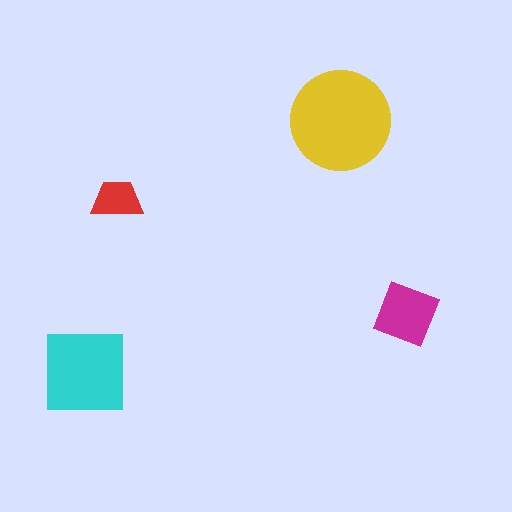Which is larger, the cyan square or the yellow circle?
The yellow circle.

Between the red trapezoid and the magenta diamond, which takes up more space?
The magenta diamond.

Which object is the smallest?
The red trapezoid.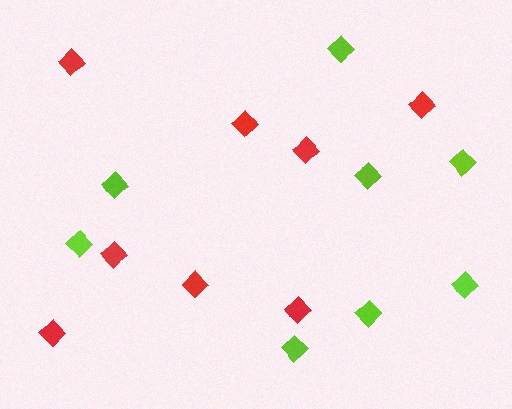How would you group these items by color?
There are 2 groups: one group of lime diamonds (8) and one group of red diamonds (8).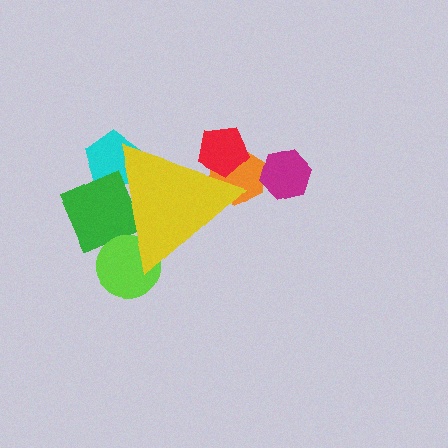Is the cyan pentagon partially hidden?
Yes, the cyan pentagon is partially hidden behind the yellow triangle.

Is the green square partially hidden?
Yes, the green square is partially hidden behind the yellow triangle.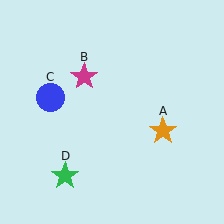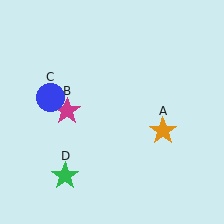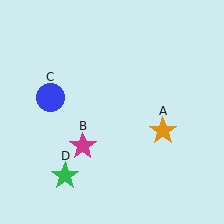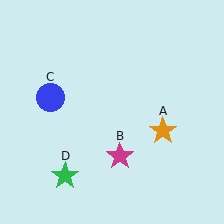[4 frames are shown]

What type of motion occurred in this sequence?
The magenta star (object B) rotated counterclockwise around the center of the scene.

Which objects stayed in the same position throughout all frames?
Orange star (object A) and blue circle (object C) and green star (object D) remained stationary.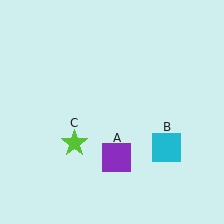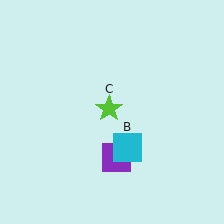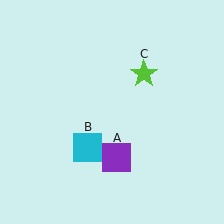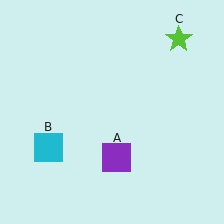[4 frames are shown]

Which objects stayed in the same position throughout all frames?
Purple square (object A) remained stationary.